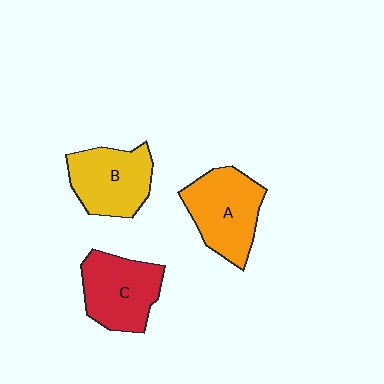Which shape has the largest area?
Shape A (orange).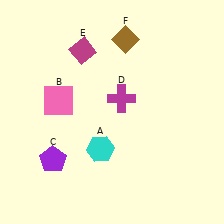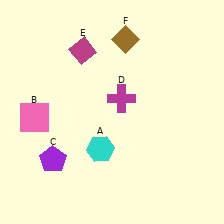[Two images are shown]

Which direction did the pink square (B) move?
The pink square (B) moved left.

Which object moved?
The pink square (B) moved left.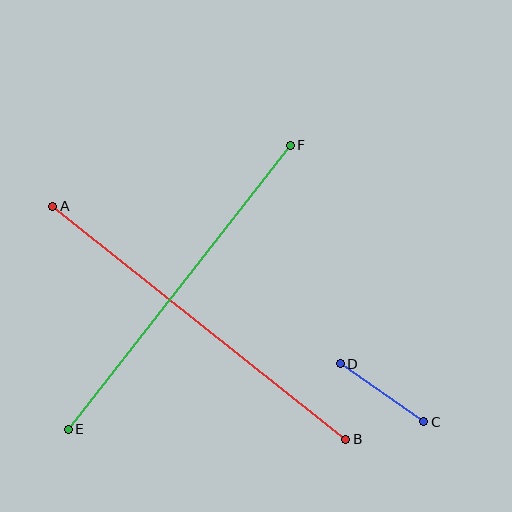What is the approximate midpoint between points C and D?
The midpoint is at approximately (382, 393) pixels.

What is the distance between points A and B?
The distance is approximately 374 pixels.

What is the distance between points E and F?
The distance is approximately 361 pixels.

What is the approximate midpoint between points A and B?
The midpoint is at approximately (199, 323) pixels.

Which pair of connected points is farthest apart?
Points A and B are farthest apart.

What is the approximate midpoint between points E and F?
The midpoint is at approximately (179, 287) pixels.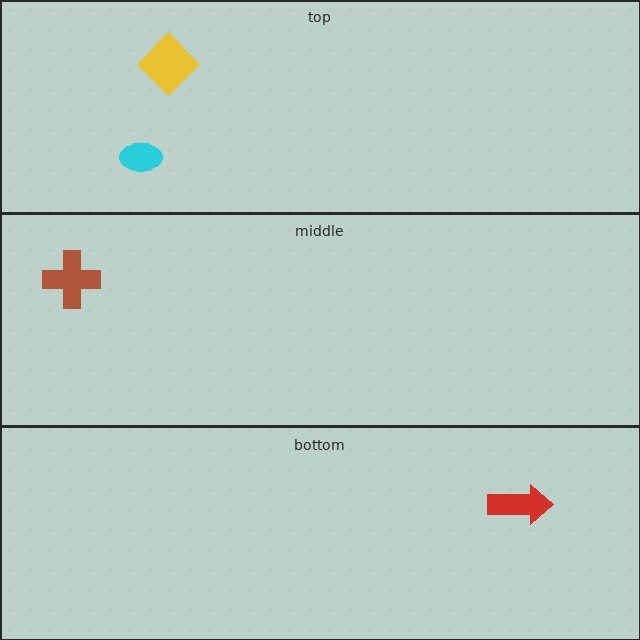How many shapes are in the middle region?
1.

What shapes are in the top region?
The yellow diamond, the cyan ellipse.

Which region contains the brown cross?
The middle region.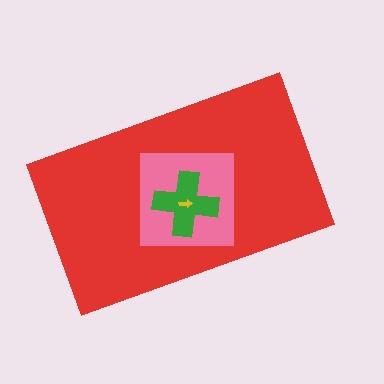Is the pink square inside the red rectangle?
Yes.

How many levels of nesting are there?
4.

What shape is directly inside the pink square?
The green cross.